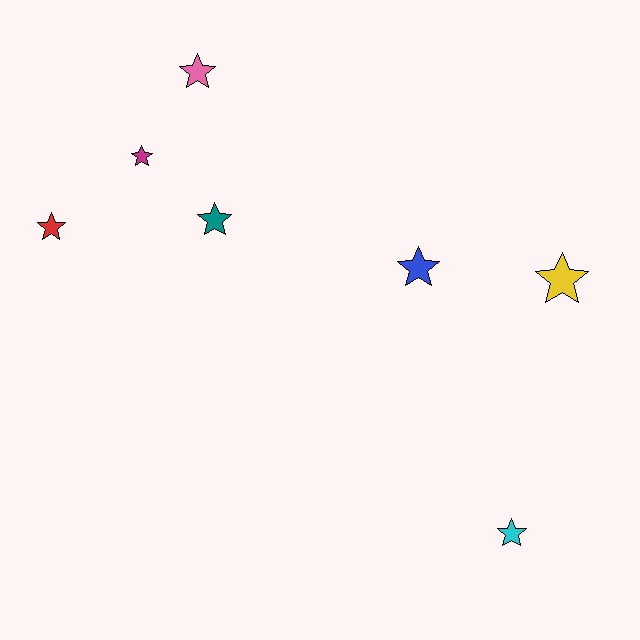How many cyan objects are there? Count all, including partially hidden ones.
There is 1 cyan object.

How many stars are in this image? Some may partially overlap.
There are 7 stars.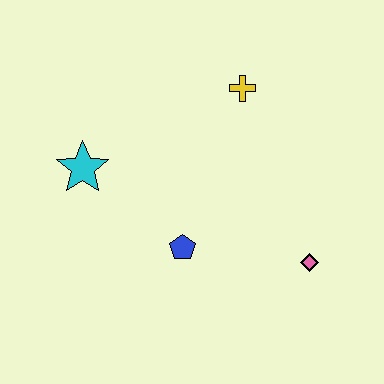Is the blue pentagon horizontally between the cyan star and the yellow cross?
Yes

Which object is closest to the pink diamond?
The blue pentagon is closest to the pink diamond.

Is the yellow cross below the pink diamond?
No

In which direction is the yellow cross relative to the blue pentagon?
The yellow cross is above the blue pentagon.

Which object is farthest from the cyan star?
The pink diamond is farthest from the cyan star.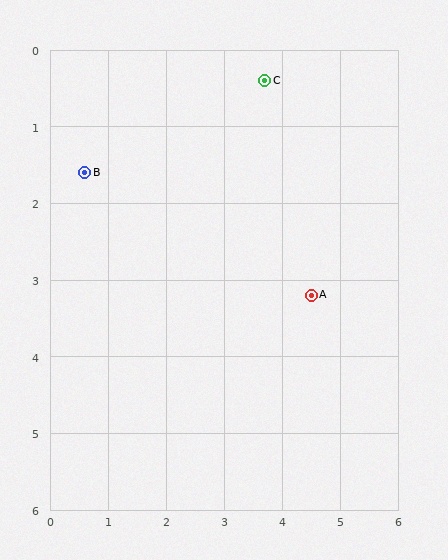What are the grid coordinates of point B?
Point B is at approximately (0.6, 1.6).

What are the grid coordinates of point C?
Point C is at approximately (3.7, 0.4).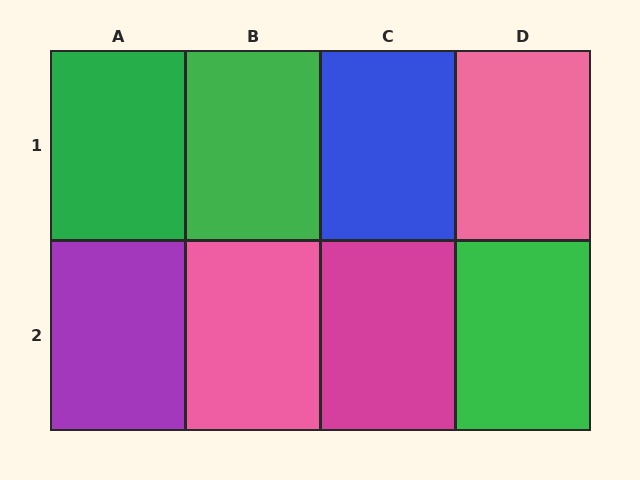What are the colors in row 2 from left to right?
Purple, pink, magenta, green.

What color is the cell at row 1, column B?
Green.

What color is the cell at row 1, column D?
Pink.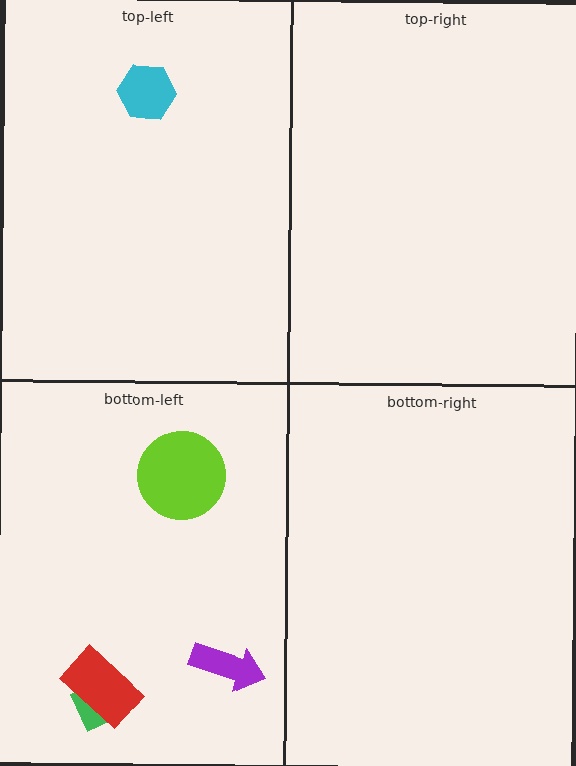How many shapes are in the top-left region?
1.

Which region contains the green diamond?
The bottom-left region.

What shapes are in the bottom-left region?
The green diamond, the purple arrow, the lime circle, the red rectangle.